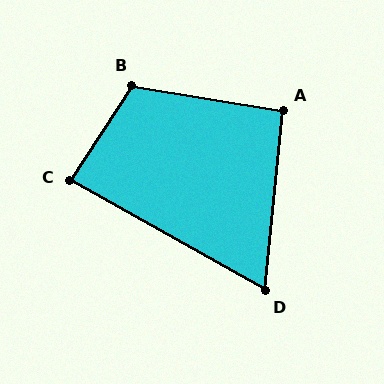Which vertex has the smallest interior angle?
D, at approximately 66 degrees.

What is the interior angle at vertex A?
Approximately 94 degrees (approximately right).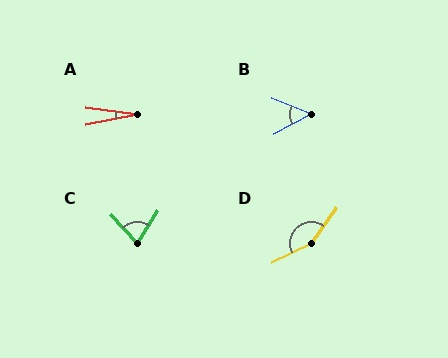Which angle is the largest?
D, at approximately 151 degrees.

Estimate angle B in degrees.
Approximately 51 degrees.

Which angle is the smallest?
A, at approximately 19 degrees.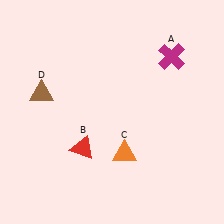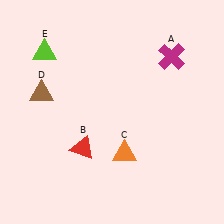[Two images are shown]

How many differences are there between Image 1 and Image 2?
There is 1 difference between the two images.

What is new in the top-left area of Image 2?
A lime triangle (E) was added in the top-left area of Image 2.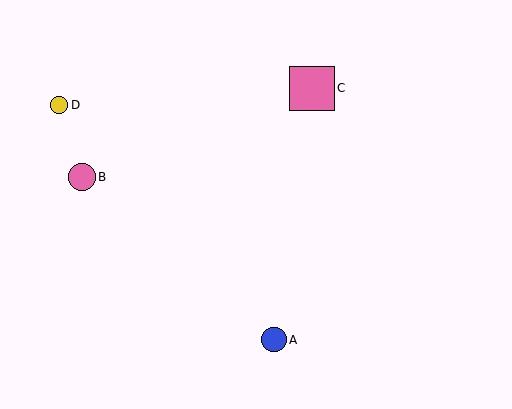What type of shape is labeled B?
Shape B is a pink circle.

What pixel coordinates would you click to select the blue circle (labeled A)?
Click at (274, 340) to select the blue circle A.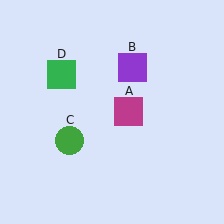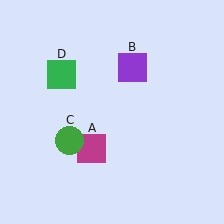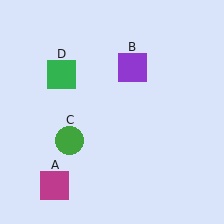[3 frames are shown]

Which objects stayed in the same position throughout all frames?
Purple square (object B) and green circle (object C) and green square (object D) remained stationary.